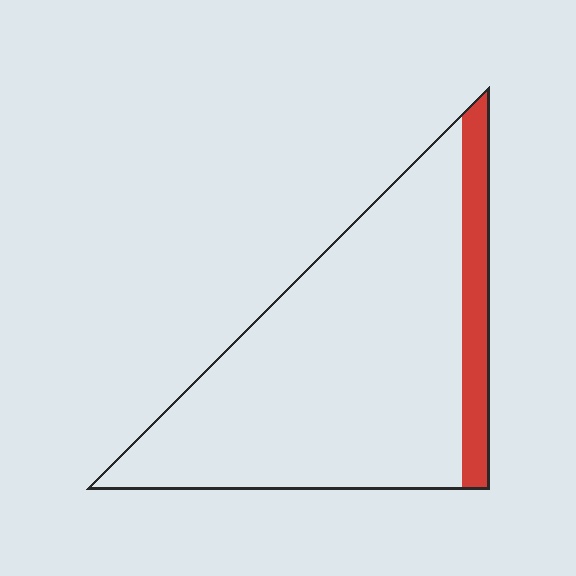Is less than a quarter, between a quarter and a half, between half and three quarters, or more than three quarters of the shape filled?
Less than a quarter.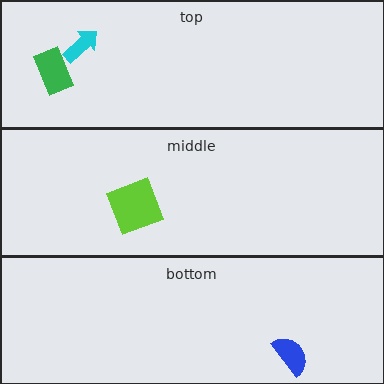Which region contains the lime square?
The middle region.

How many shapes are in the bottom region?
1.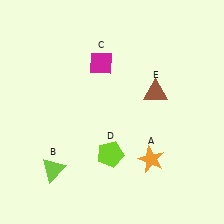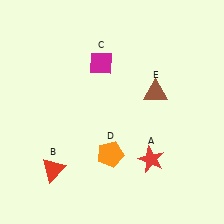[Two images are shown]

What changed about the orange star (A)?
In Image 1, A is orange. In Image 2, it changed to red.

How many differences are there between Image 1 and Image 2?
There are 3 differences between the two images.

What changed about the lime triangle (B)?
In Image 1, B is lime. In Image 2, it changed to red.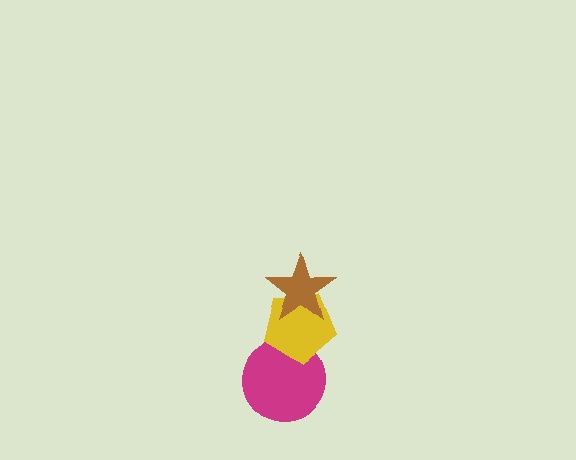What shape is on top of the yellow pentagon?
The brown star is on top of the yellow pentagon.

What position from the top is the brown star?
The brown star is 1st from the top.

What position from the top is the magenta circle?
The magenta circle is 3rd from the top.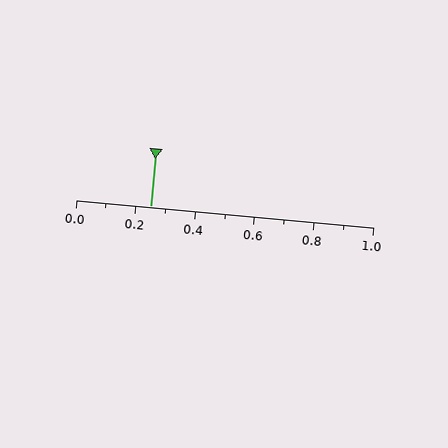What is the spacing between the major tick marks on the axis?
The major ticks are spaced 0.2 apart.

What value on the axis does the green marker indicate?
The marker indicates approximately 0.25.